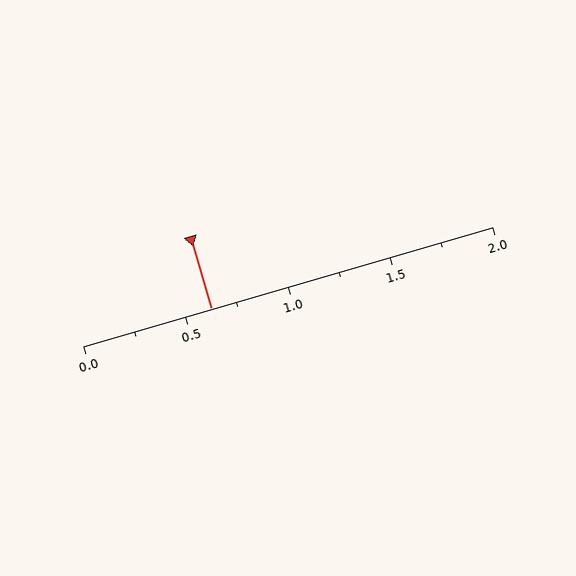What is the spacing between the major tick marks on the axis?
The major ticks are spaced 0.5 apart.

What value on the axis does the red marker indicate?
The marker indicates approximately 0.62.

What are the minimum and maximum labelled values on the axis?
The axis runs from 0.0 to 2.0.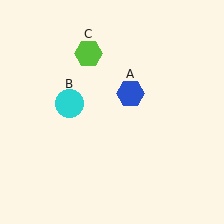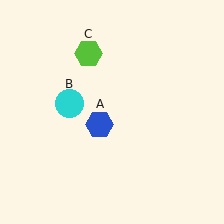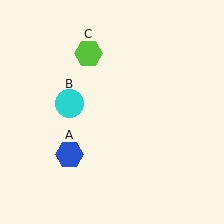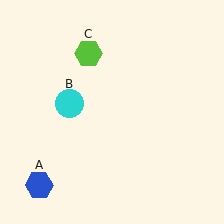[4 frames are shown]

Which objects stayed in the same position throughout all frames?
Cyan circle (object B) and lime hexagon (object C) remained stationary.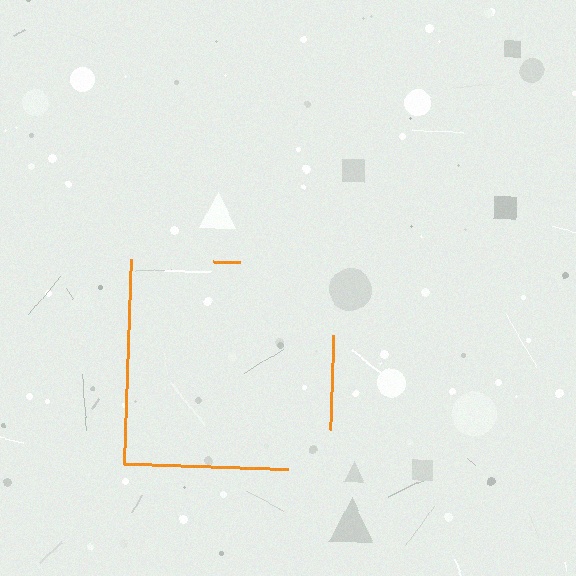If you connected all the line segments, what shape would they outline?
They would outline a square.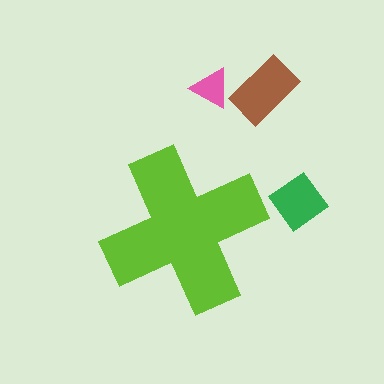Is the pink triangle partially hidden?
No, the pink triangle is fully visible.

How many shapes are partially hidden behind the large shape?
0 shapes are partially hidden.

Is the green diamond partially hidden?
No, the green diamond is fully visible.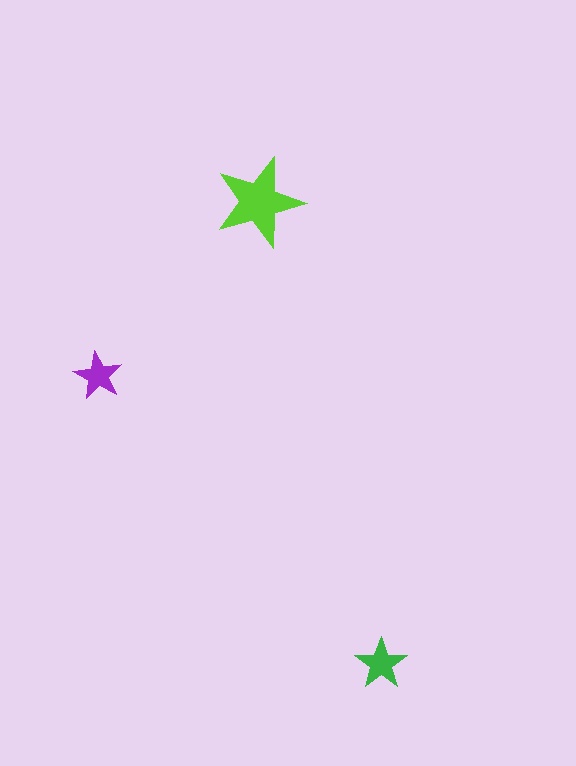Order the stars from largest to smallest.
the lime one, the green one, the purple one.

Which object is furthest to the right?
The green star is rightmost.